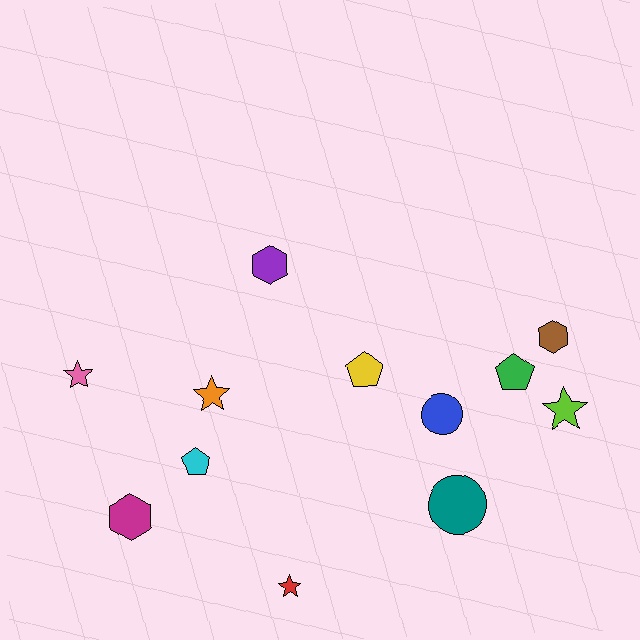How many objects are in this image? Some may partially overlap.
There are 12 objects.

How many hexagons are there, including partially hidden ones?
There are 3 hexagons.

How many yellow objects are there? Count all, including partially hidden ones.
There is 1 yellow object.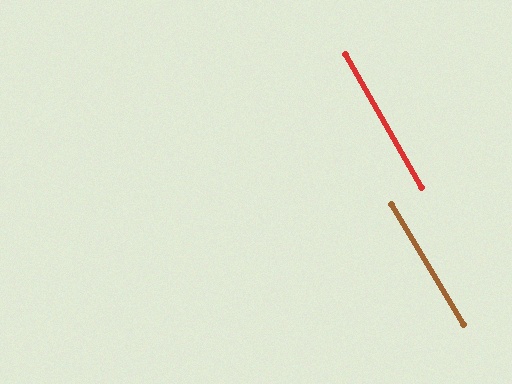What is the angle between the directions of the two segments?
Approximately 1 degree.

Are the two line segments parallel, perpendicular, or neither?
Parallel — their directions differ by only 0.8°.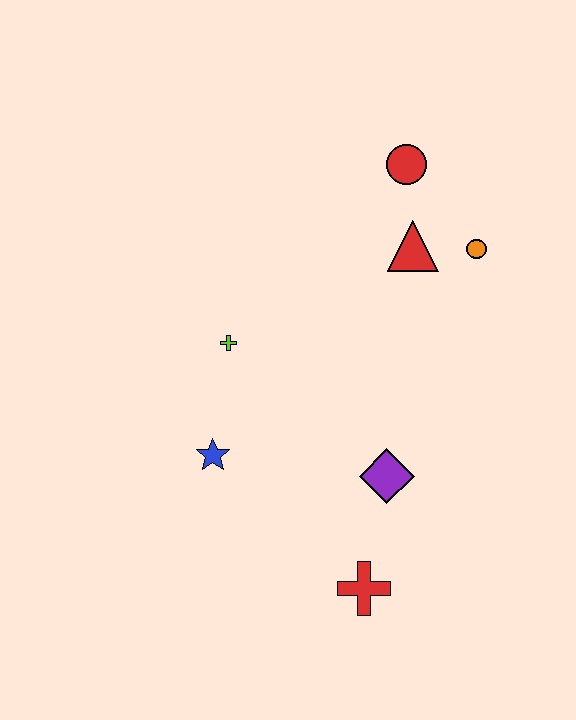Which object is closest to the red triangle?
The orange circle is closest to the red triangle.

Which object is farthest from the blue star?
The red circle is farthest from the blue star.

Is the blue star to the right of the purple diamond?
No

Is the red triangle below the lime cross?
No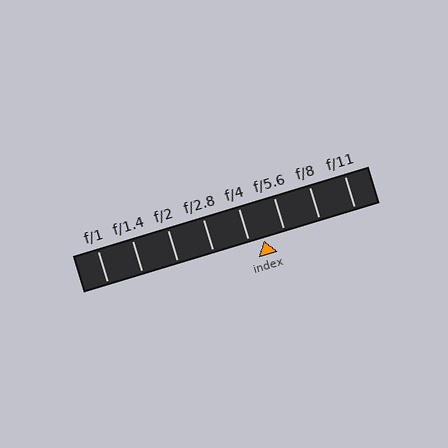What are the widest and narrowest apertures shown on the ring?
The widest aperture shown is f/1 and the narrowest is f/11.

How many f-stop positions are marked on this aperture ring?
There are 8 f-stop positions marked.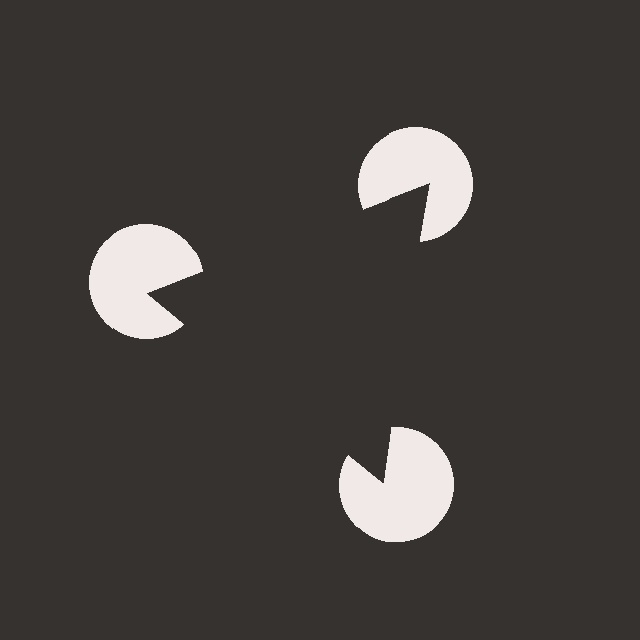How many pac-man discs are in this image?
There are 3 — one at each vertex of the illusory triangle.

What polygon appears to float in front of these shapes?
An illusory triangle — its edges are inferred from the aligned wedge cuts in the pac-man discs, not physically drawn.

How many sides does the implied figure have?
3 sides.